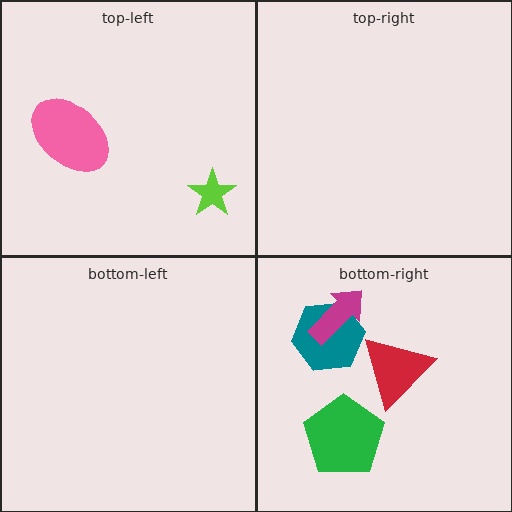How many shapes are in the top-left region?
2.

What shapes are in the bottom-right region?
The teal hexagon, the red triangle, the green pentagon, the magenta arrow.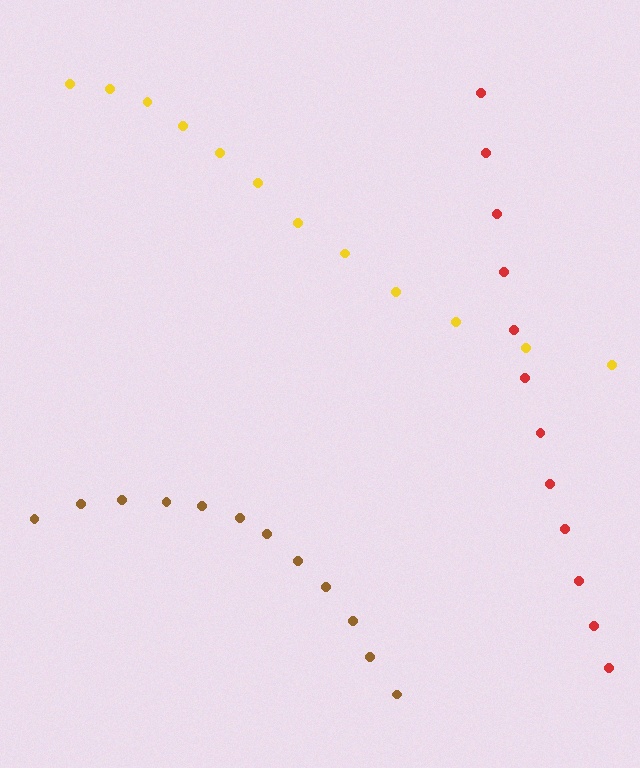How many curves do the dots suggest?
There are 3 distinct paths.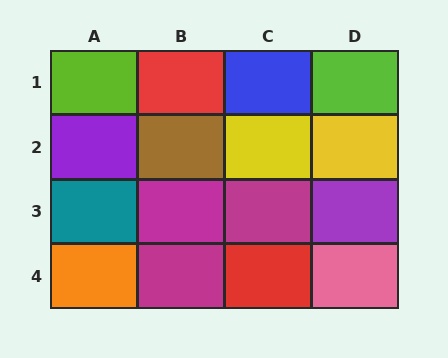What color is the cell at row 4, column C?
Red.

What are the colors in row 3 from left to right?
Teal, magenta, magenta, purple.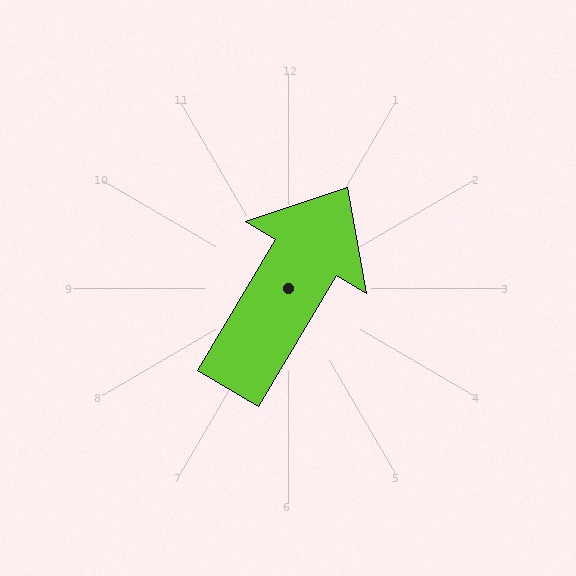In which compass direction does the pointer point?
Northeast.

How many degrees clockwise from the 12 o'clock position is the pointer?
Approximately 31 degrees.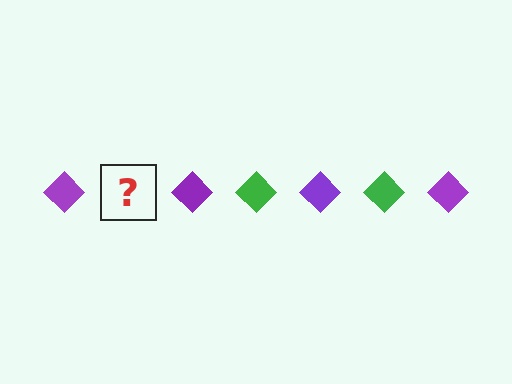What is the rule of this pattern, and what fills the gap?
The rule is that the pattern cycles through purple, green diamonds. The gap should be filled with a green diamond.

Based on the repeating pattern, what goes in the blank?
The blank should be a green diamond.